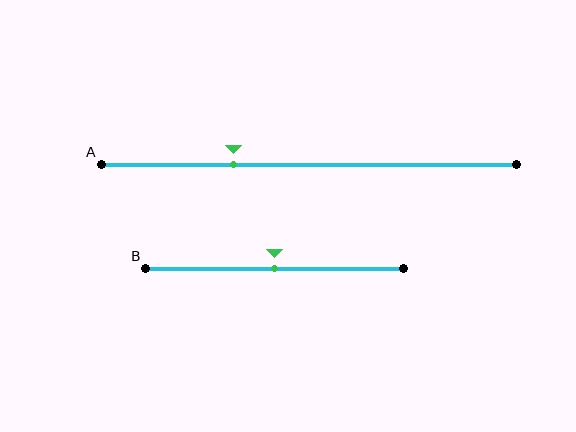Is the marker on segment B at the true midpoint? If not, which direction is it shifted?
Yes, the marker on segment B is at the true midpoint.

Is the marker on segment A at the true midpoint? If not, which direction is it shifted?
No, the marker on segment A is shifted to the left by about 18% of the segment length.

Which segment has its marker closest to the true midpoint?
Segment B has its marker closest to the true midpoint.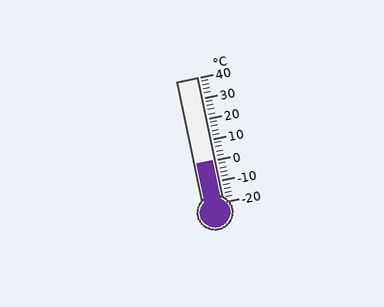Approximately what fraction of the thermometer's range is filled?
The thermometer is filled to approximately 35% of its range.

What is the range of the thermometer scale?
The thermometer scale ranges from -20°C to 40°C.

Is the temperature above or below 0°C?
The temperature is at 0°C.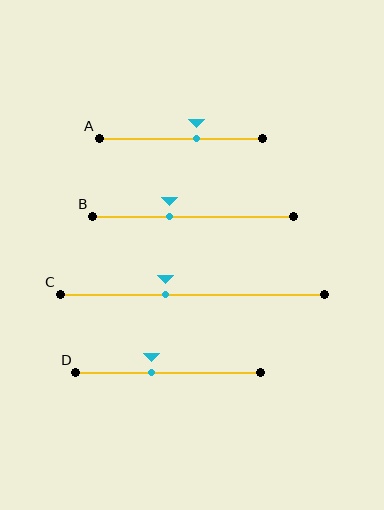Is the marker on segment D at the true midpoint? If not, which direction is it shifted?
No, the marker on segment D is shifted to the left by about 9% of the segment length.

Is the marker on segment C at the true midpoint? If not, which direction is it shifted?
No, the marker on segment C is shifted to the left by about 10% of the segment length.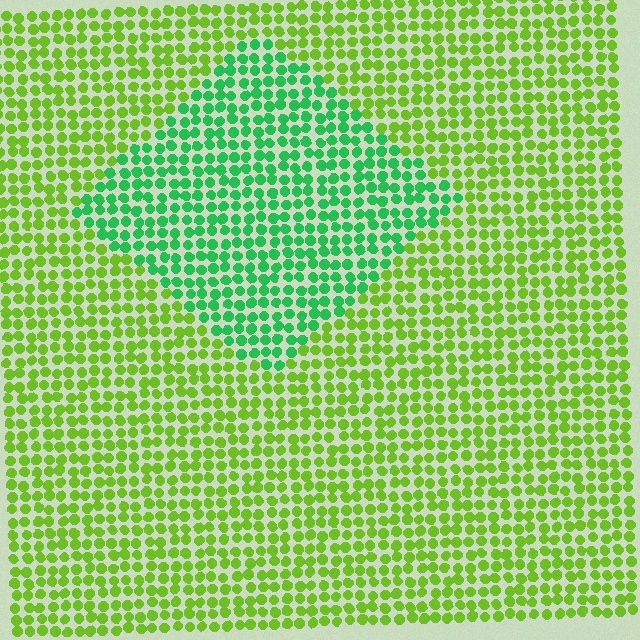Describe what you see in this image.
The image is filled with small lime elements in a uniform arrangement. A diamond-shaped region is visible where the elements are tinted to a slightly different hue, forming a subtle color boundary.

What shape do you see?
I see a diamond.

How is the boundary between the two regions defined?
The boundary is defined purely by a slight shift in hue (about 46 degrees). Spacing, size, and orientation are identical on both sides.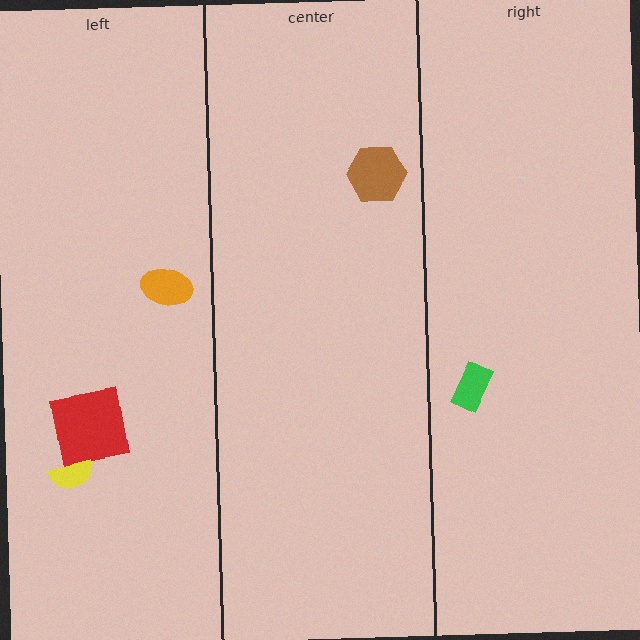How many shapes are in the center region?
1.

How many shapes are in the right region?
1.